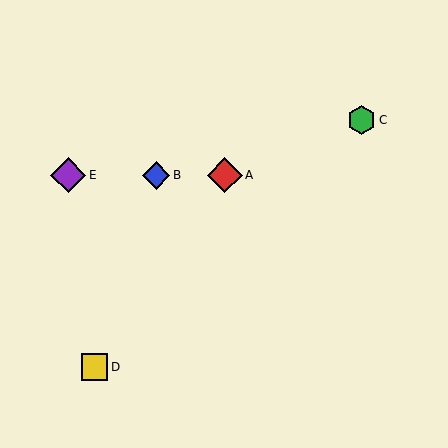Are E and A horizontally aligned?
Yes, both are at y≈175.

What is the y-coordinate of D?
Object D is at y≈367.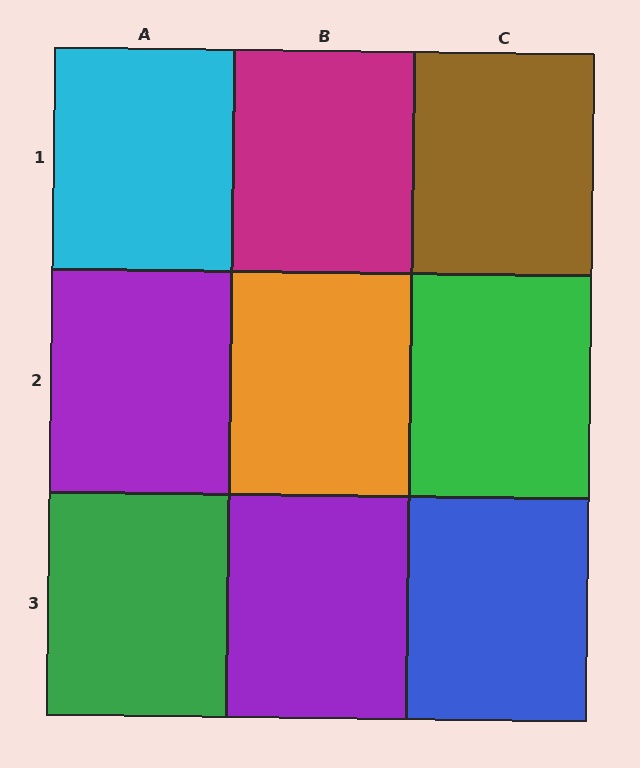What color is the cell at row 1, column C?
Brown.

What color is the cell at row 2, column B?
Orange.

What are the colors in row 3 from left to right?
Green, purple, blue.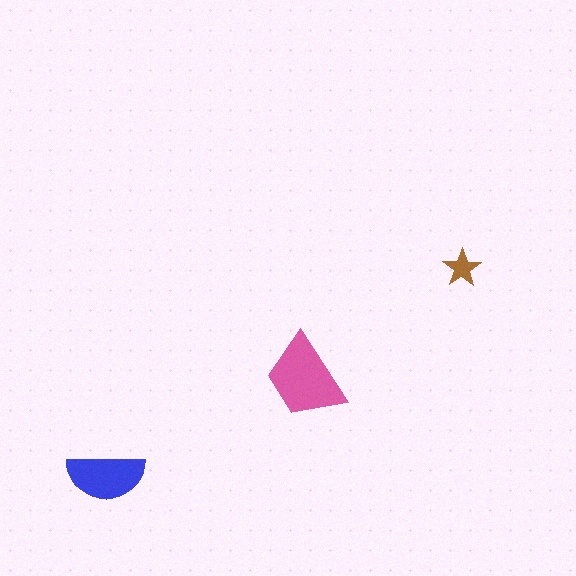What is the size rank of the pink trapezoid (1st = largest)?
1st.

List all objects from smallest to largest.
The brown star, the blue semicircle, the pink trapezoid.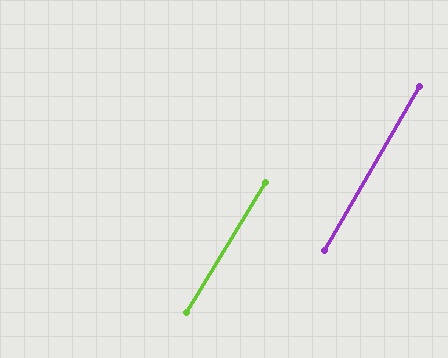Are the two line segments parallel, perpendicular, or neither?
Parallel — their directions differ by only 1.5°.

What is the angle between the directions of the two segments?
Approximately 1 degree.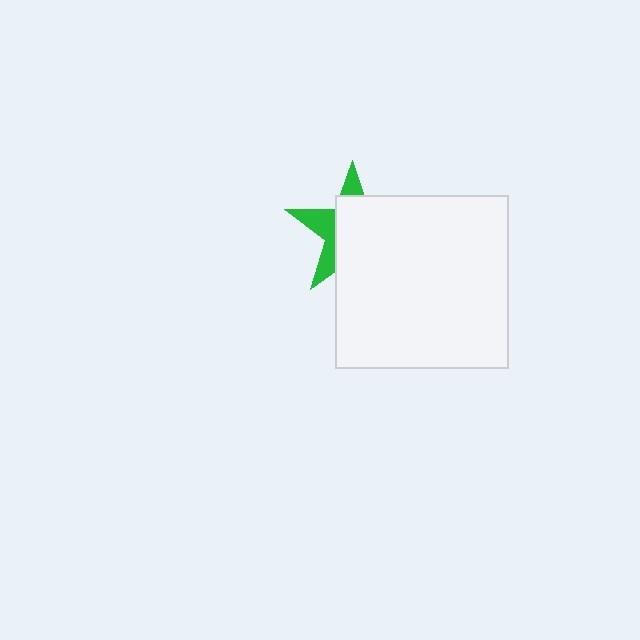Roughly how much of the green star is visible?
A small part of it is visible (roughly 35%).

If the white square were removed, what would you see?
You would see the complete green star.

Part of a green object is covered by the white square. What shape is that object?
It is a star.